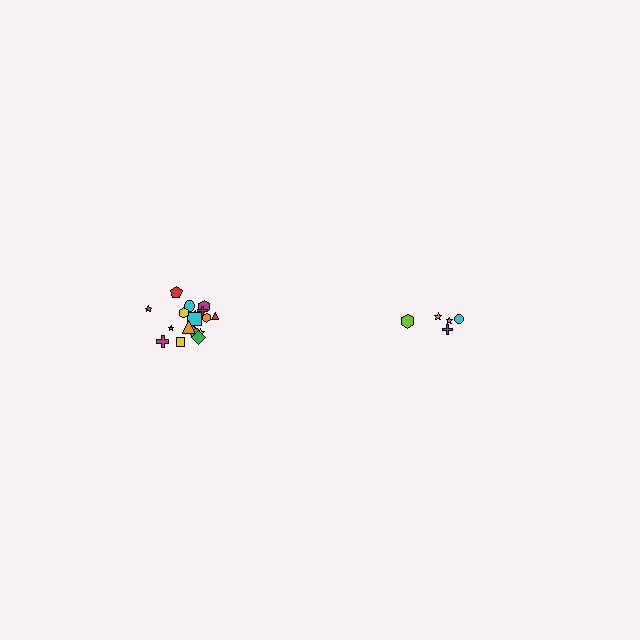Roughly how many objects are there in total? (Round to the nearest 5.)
Roughly 25 objects in total.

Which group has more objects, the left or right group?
The left group.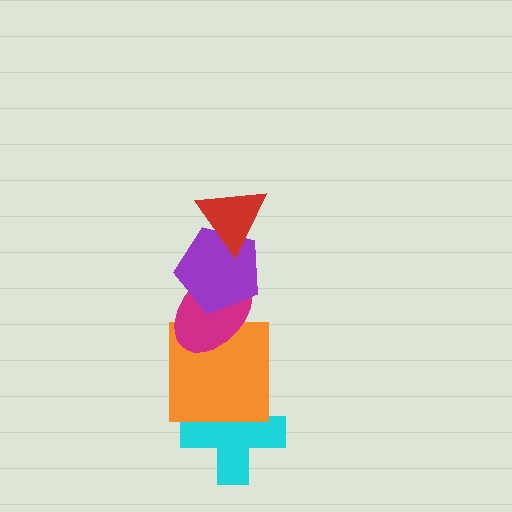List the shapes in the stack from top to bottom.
From top to bottom: the red triangle, the purple pentagon, the magenta ellipse, the orange square, the cyan cross.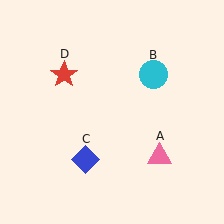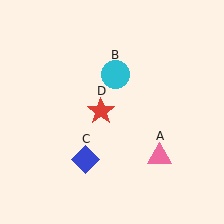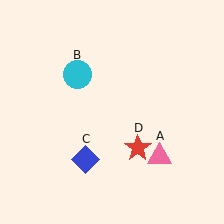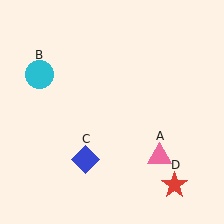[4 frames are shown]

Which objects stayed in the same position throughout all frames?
Pink triangle (object A) and blue diamond (object C) remained stationary.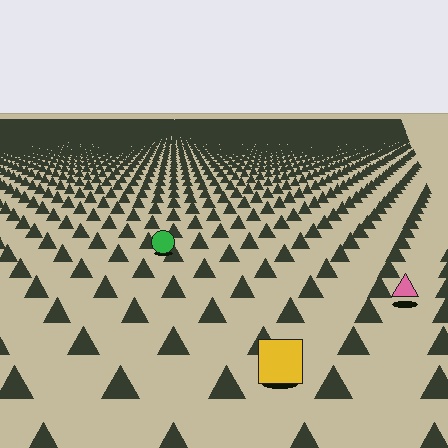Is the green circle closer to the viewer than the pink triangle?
No. The pink triangle is closer — you can tell from the texture gradient: the ground texture is coarser near it.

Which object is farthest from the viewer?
The green circle is farthest from the viewer. It appears smaller and the ground texture around it is denser.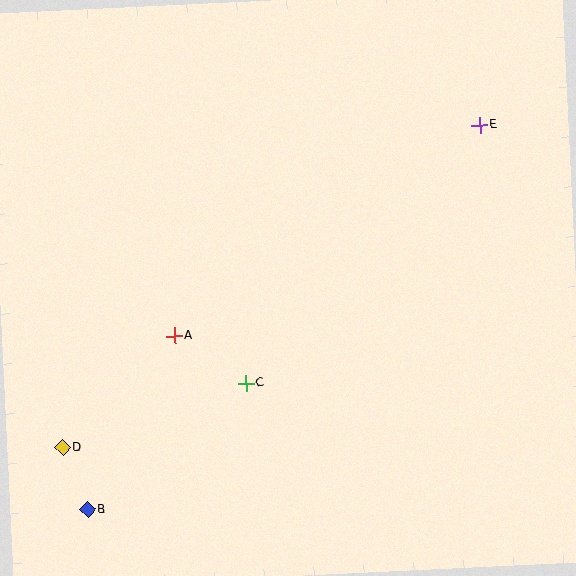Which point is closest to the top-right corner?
Point E is closest to the top-right corner.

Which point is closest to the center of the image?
Point C at (246, 384) is closest to the center.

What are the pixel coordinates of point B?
Point B is at (88, 509).